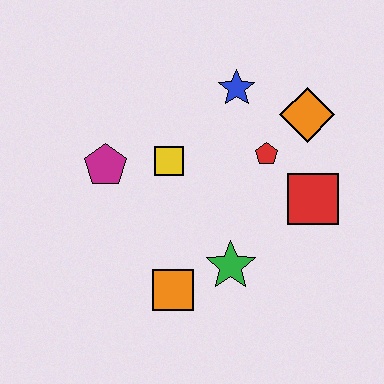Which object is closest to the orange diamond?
The red pentagon is closest to the orange diamond.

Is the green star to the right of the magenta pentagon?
Yes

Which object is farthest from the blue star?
The orange square is farthest from the blue star.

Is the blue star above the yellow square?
Yes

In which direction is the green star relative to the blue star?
The green star is below the blue star.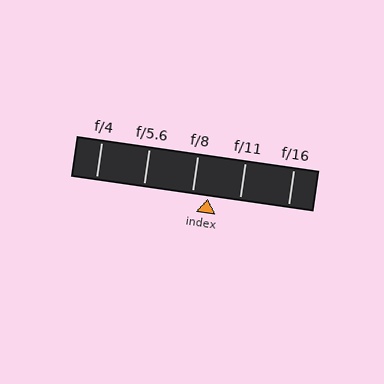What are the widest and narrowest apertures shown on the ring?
The widest aperture shown is f/4 and the narrowest is f/16.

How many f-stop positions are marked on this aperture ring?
There are 5 f-stop positions marked.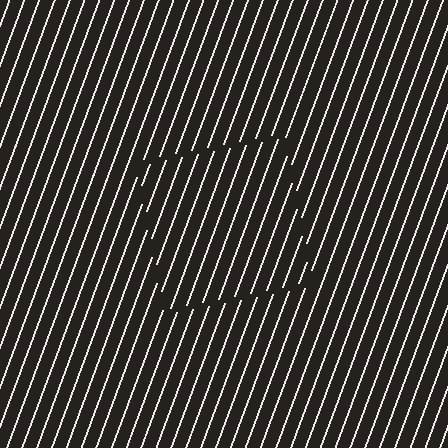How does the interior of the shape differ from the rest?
The interior of the shape contains the same grating, shifted by half a period — the contour is defined by the phase discontinuity where line-ends from the inner and outer gratings abut.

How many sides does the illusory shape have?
4 sides — the line-ends trace a square.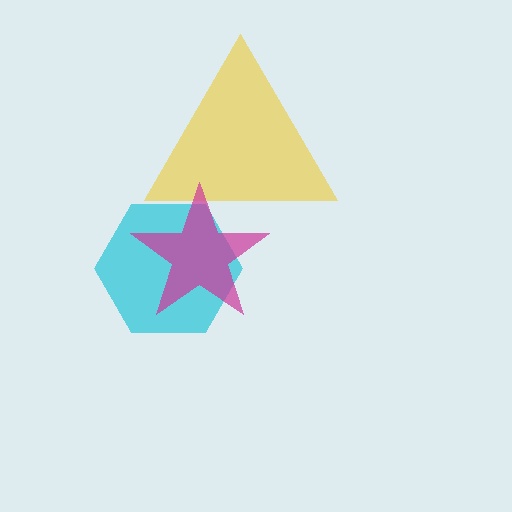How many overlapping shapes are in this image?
There are 3 overlapping shapes in the image.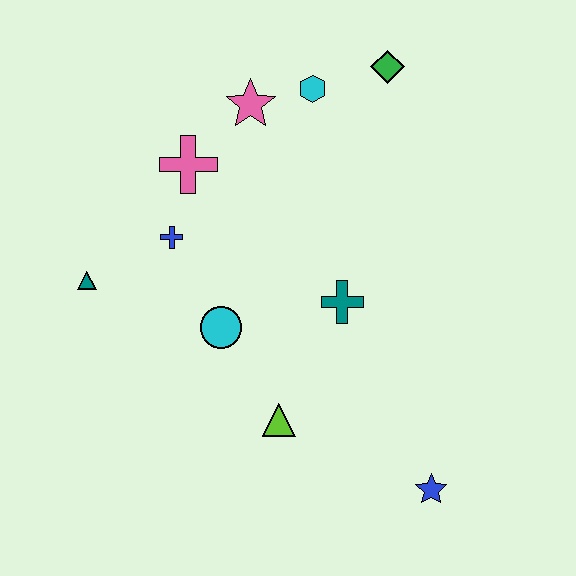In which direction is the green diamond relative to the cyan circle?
The green diamond is above the cyan circle.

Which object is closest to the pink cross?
The blue cross is closest to the pink cross.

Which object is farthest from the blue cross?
The blue star is farthest from the blue cross.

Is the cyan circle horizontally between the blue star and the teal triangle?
Yes